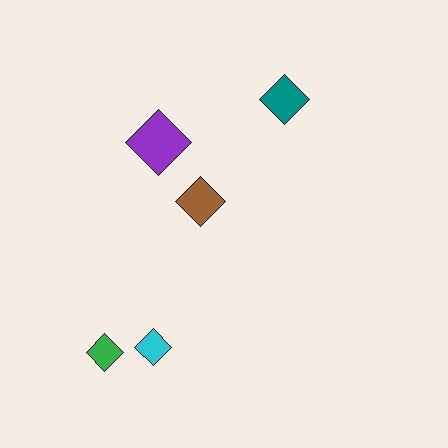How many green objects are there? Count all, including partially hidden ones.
There is 1 green object.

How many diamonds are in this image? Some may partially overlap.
There are 5 diamonds.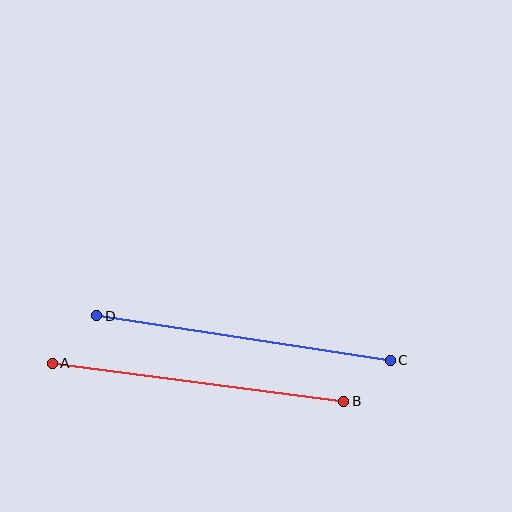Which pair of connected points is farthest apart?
Points C and D are farthest apart.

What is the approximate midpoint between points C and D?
The midpoint is at approximately (244, 338) pixels.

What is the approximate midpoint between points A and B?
The midpoint is at approximately (198, 382) pixels.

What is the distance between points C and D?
The distance is approximately 297 pixels.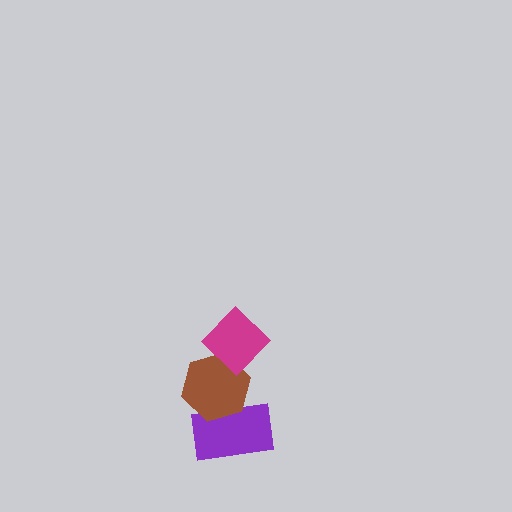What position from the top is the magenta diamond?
The magenta diamond is 1st from the top.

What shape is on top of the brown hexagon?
The magenta diamond is on top of the brown hexagon.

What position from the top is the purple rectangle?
The purple rectangle is 3rd from the top.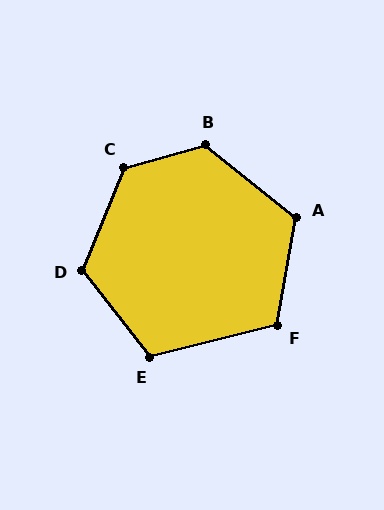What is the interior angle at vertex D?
Approximately 120 degrees (obtuse).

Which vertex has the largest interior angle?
C, at approximately 128 degrees.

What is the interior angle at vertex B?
Approximately 126 degrees (obtuse).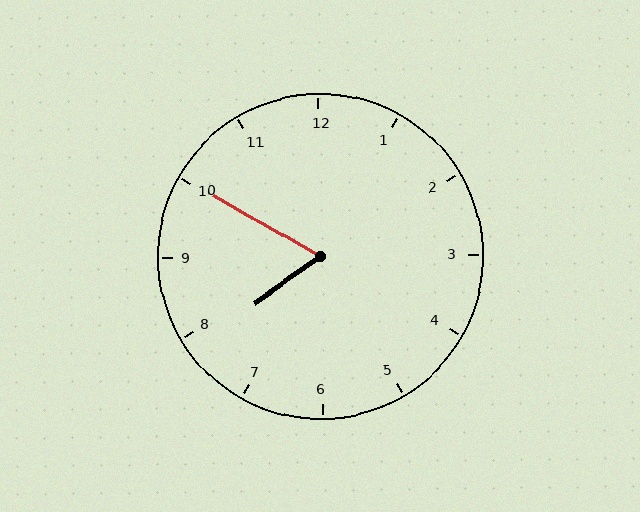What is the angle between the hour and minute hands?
Approximately 65 degrees.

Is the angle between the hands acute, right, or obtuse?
It is acute.